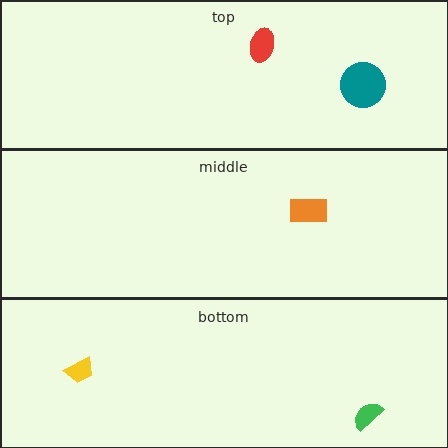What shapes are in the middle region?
The orange rectangle.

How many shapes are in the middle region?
1.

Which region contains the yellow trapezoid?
The bottom region.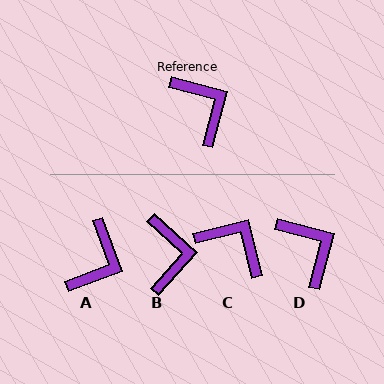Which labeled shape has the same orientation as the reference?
D.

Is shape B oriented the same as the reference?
No, it is off by about 27 degrees.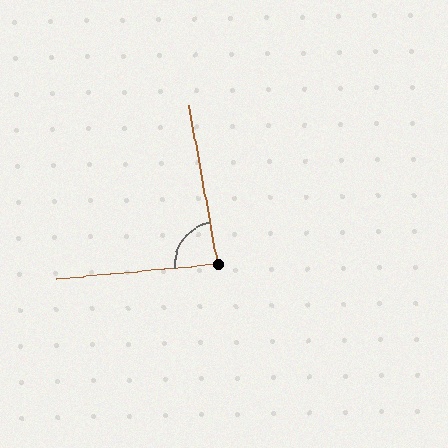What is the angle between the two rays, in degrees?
Approximately 85 degrees.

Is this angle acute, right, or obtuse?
It is approximately a right angle.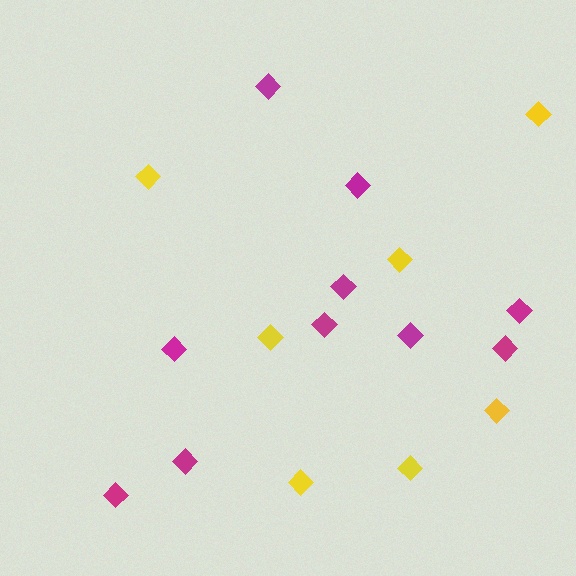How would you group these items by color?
There are 2 groups: one group of yellow diamonds (7) and one group of magenta diamonds (10).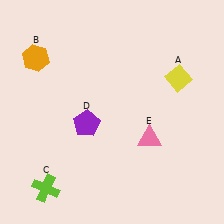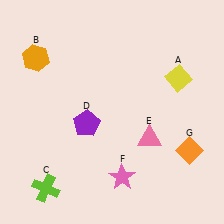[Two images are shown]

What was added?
A pink star (F), an orange diamond (G) were added in Image 2.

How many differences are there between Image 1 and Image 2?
There are 2 differences between the two images.